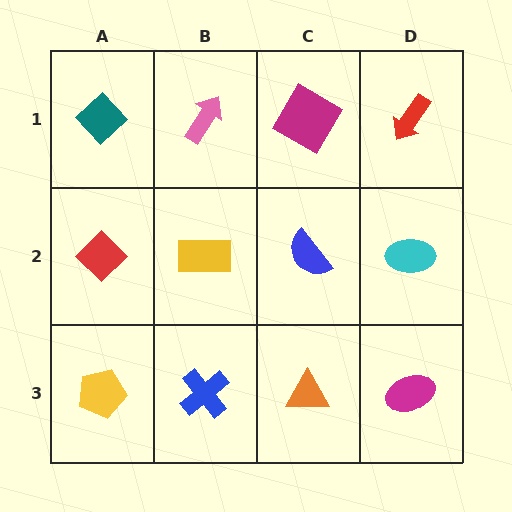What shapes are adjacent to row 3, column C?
A blue semicircle (row 2, column C), a blue cross (row 3, column B), a magenta ellipse (row 3, column D).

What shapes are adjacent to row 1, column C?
A blue semicircle (row 2, column C), a pink arrow (row 1, column B), a red arrow (row 1, column D).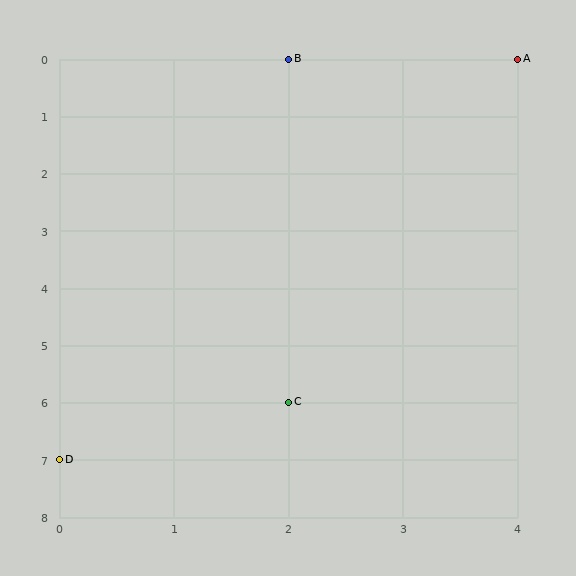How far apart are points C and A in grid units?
Points C and A are 2 columns and 6 rows apart (about 6.3 grid units diagonally).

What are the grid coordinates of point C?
Point C is at grid coordinates (2, 6).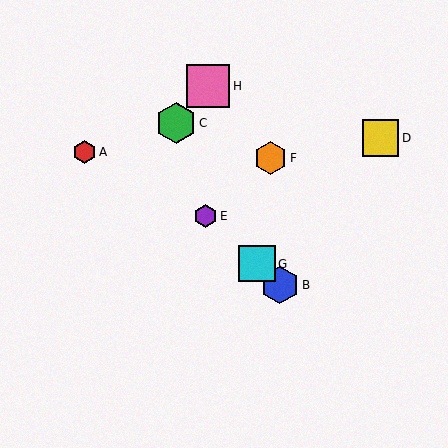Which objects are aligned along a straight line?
Objects B, E, G are aligned along a straight line.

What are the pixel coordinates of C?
Object C is at (176, 123).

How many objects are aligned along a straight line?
3 objects (B, E, G) are aligned along a straight line.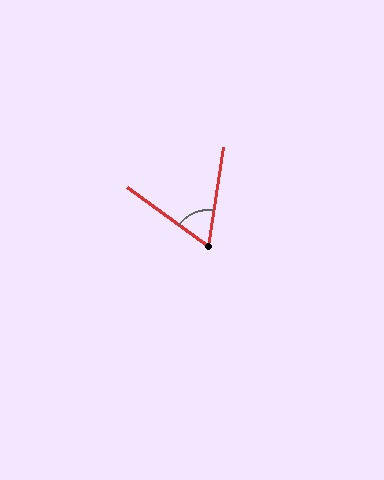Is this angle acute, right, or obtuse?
It is acute.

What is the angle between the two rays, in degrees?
Approximately 62 degrees.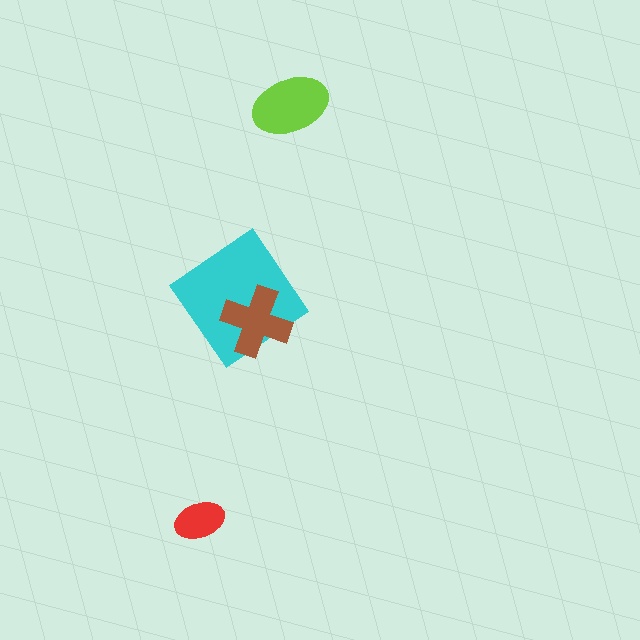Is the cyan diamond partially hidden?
Yes, it is partially covered by another shape.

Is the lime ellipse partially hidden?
No, no other shape covers it.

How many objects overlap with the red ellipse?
0 objects overlap with the red ellipse.